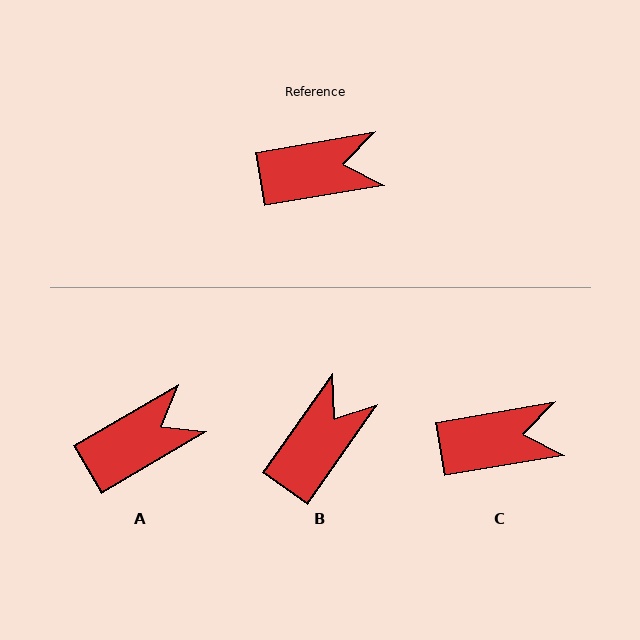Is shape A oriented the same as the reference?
No, it is off by about 21 degrees.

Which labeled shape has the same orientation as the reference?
C.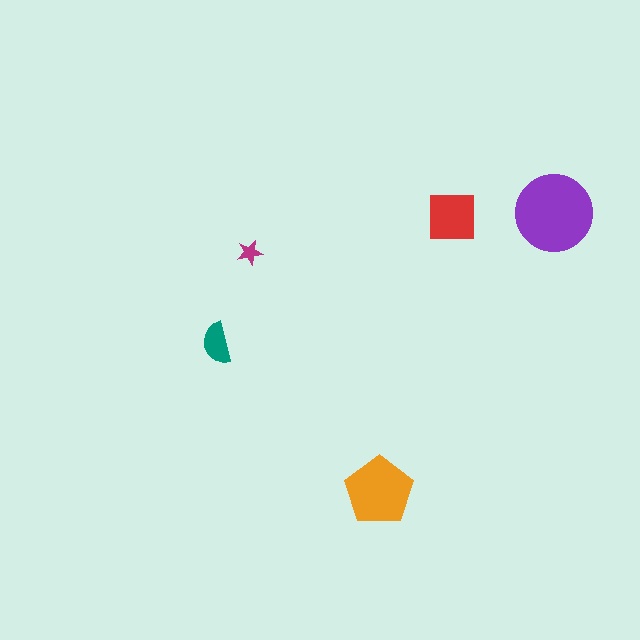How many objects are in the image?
There are 5 objects in the image.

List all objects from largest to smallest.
The purple circle, the orange pentagon, the red square, the teal semicircle, the magenta star.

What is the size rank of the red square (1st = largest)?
3rd.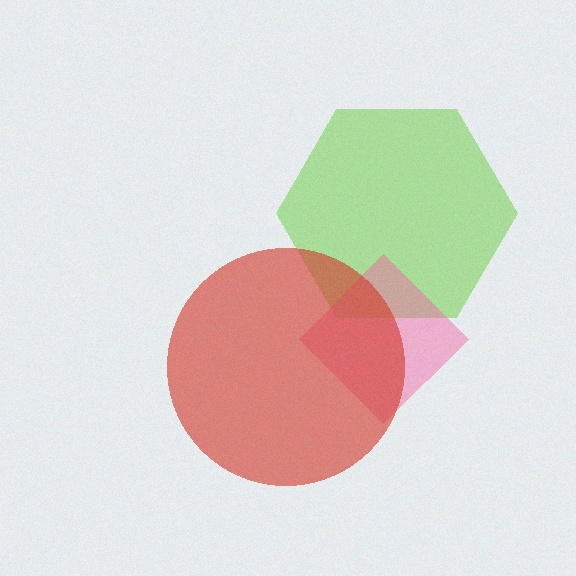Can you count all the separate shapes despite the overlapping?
Yes, there are 3 separate shapes.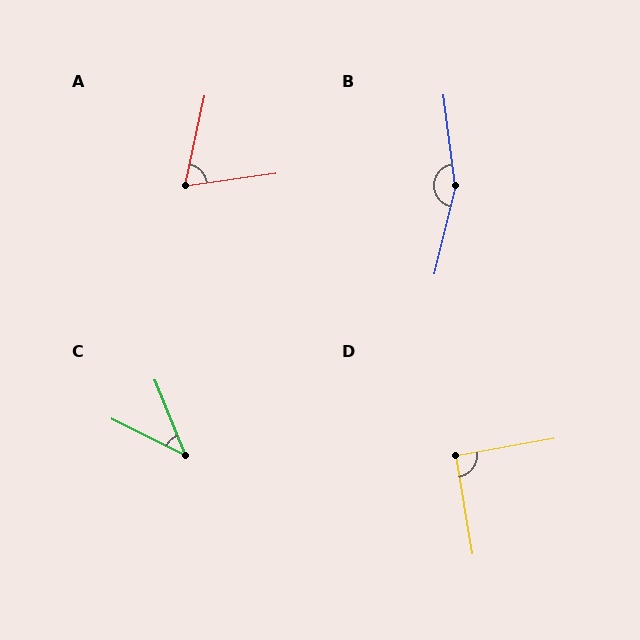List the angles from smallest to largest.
C (41°), A (70°), D (90°), B (159°).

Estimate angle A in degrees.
Approximately 70 degrees.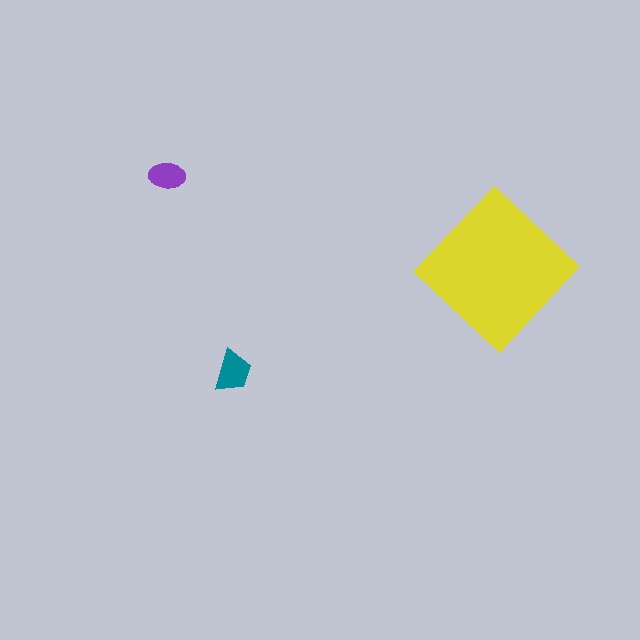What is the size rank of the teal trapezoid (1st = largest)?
2nd.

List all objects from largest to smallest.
The yellow diamond, the teal trapezoid, the purple ellipse.